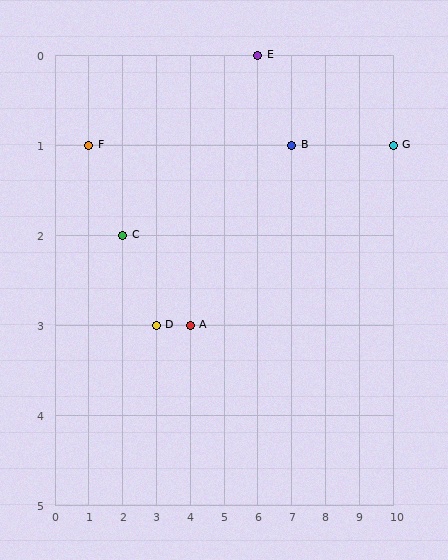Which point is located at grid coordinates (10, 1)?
Point G is at (10, 1).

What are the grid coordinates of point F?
Point F is at grid coordinates (1, 1).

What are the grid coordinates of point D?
Point D is at grid coordinates (3, 3).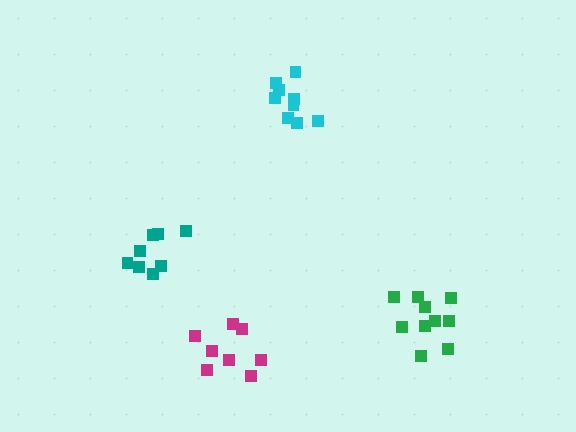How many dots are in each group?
Group 1: 8 dots, Group 2: 9 dots, Group 3: 8 dots, Group 4: 10 dots (35 total).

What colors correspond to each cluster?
The clusters are colored: teal, cyan, magenta, green.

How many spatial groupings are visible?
There are 4 spatial groupings.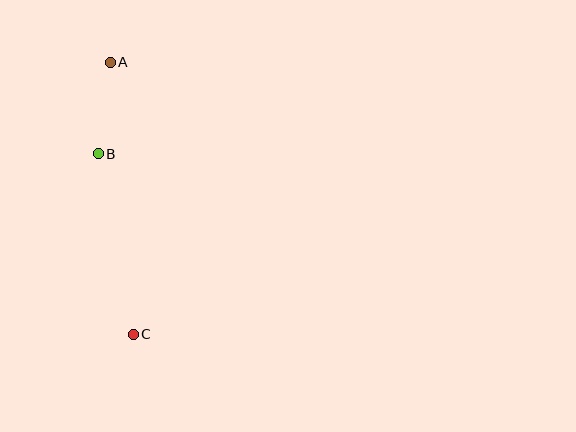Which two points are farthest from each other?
Points A and C are farthest from each other.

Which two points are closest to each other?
Points A and B are closest to each other.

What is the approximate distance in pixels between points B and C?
The distance between B and C is approximately 184 pixels.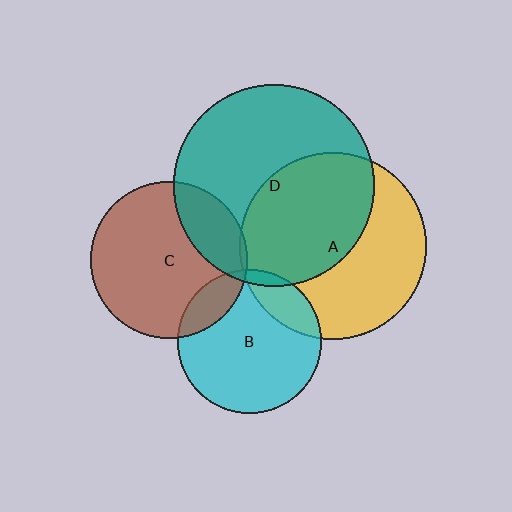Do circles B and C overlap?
Yes.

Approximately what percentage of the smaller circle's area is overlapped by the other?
Approximately 15%.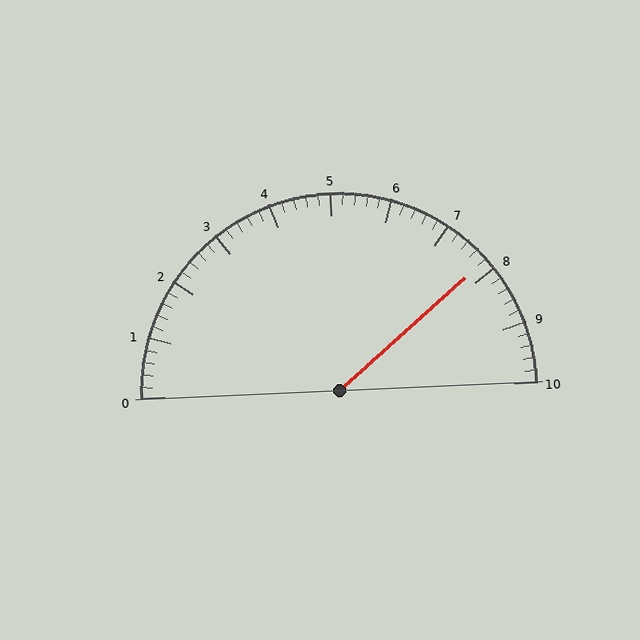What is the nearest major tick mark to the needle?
The nearest major tick mark is 8.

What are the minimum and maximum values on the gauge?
The gauge ranges from 0 to 10.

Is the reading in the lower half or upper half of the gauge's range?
The reading is in the upper half of the range (0 to 10).